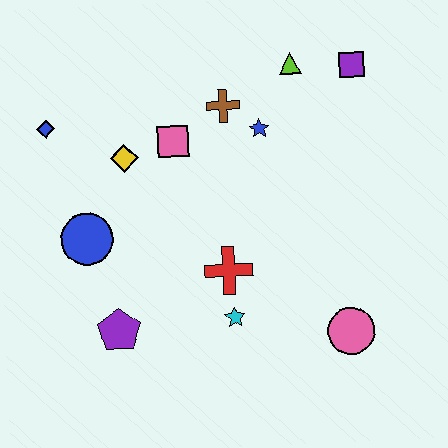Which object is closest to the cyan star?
The red cross is closest to the cyan star.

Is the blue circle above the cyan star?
Yes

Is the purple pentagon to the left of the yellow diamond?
Yes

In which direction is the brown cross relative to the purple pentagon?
The brown cross is above the purple pentagon.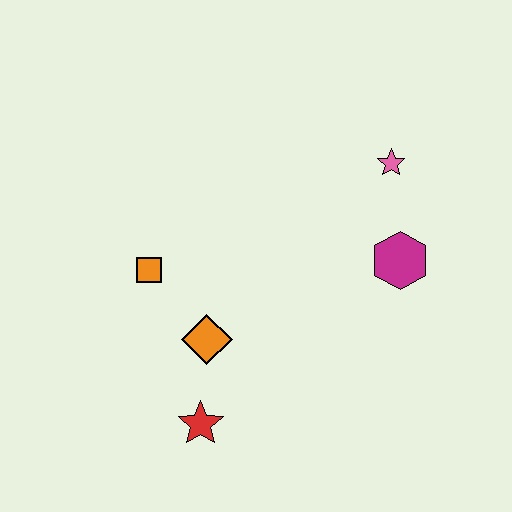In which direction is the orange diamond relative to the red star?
The orange diamond is above the red star.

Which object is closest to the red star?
The orange diamond is closest to the red star.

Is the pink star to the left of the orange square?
No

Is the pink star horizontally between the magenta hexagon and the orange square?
Yes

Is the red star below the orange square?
Yes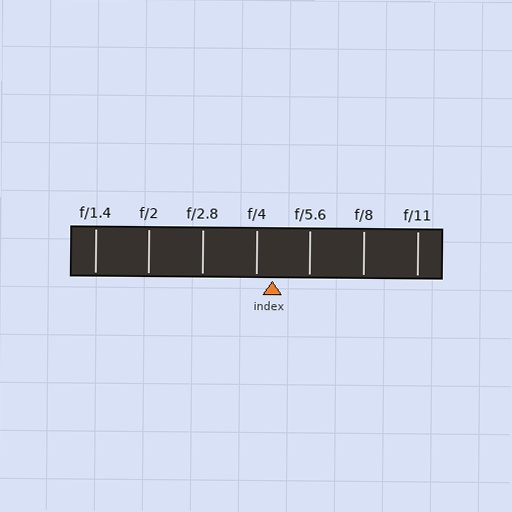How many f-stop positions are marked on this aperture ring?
There are 7 f-stop positions marked.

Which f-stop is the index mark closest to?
The index mark is closest to f/4.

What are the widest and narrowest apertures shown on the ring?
The widest aperture shown is f/1.4 and the narrowest is f/11.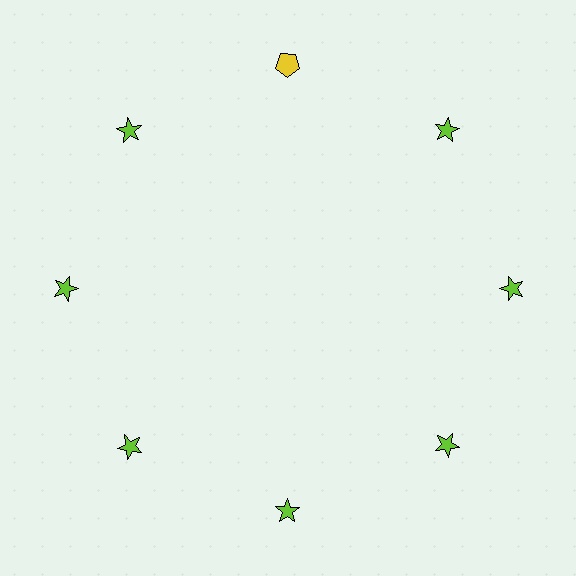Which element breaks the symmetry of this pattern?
The yellow pentagon at roughly the 12 o'clock position breaks the symmetry. All other shapes are lime stars.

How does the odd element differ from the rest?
It differs in both color (yellow instead of lime) and shape (pentagon instead of star).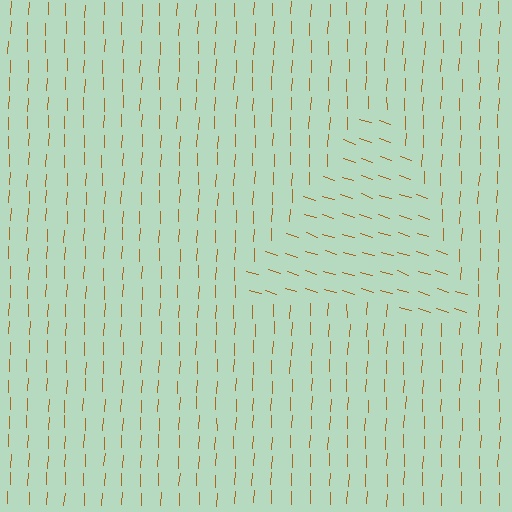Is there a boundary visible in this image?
Yes, there is a texture boundary formed by a change in line orientation.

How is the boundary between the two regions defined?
The boundary is defined purely by a change in line orientation (approximately 75 degrees difference). All lines are the same color and thickness.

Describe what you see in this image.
The image is filled with small brown line segments. A triangle region in the image has lines oriented differently from the surrounding lines, creating a visible texture boundary.